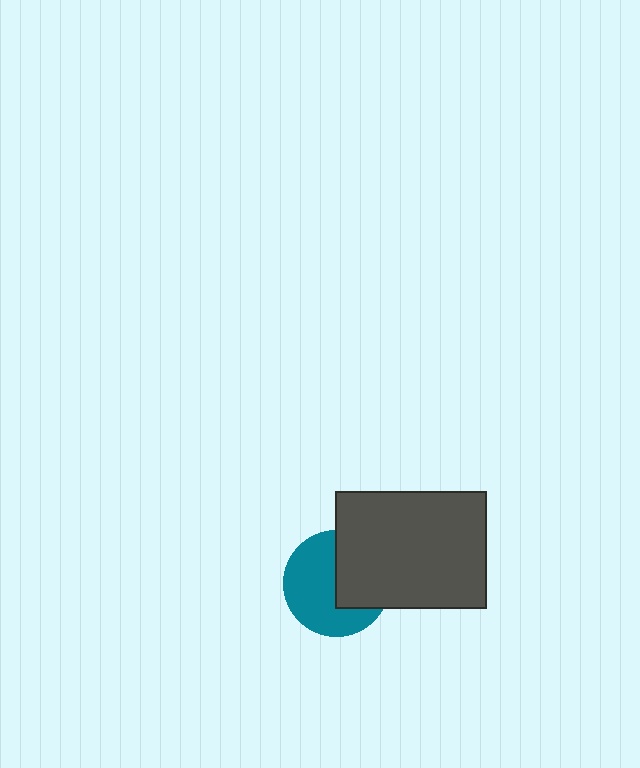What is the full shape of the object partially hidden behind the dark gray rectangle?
The partially hidden object is a teal circle.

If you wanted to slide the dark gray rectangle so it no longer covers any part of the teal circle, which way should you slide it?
Slide it right — that is the most direct way to separate the two shapes.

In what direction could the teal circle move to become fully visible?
The teal circle could move left. That would shift it out from behind the dark gray rectangle entirely.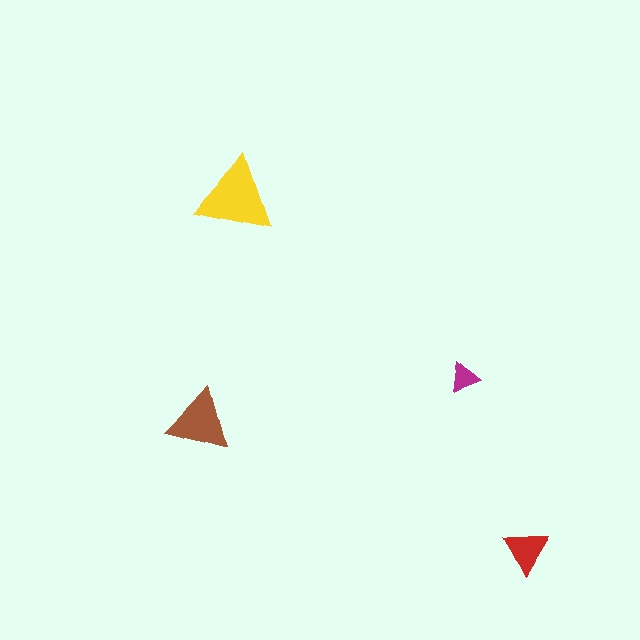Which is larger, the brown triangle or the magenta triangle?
The brown one.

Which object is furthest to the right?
The red triangle is rightmost.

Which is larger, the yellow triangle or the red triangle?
The yellow one.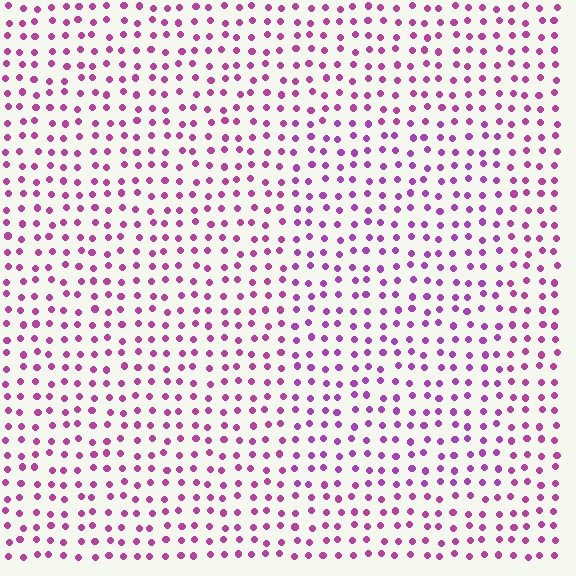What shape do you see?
I see a rectangle.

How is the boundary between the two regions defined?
The boundary is defined purely by a slight shift in hue (about 22 degrees). Spacing, size, and orientation are identical on both sides.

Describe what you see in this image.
The image is filled with small magenta elements in a uniform arrangement. A rectangle-shaped region is visible where the elements are tinted to a slightly different hue, forming a subtle color boundary.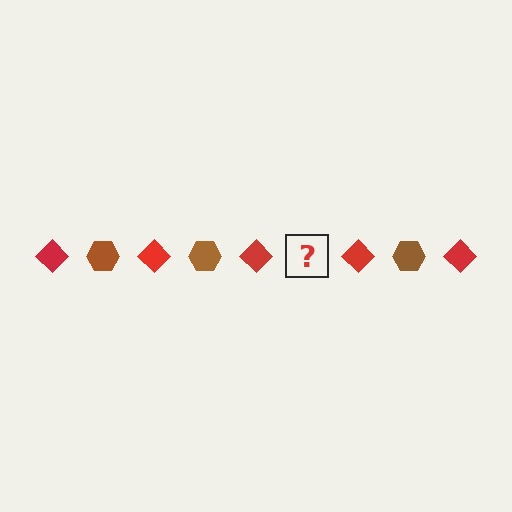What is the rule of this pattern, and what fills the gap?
The rule is that the pattern alternates between red diamond and brown hexagon. The gap should be filled with a brown hexagon.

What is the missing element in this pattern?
The missing element is a brown hexagon.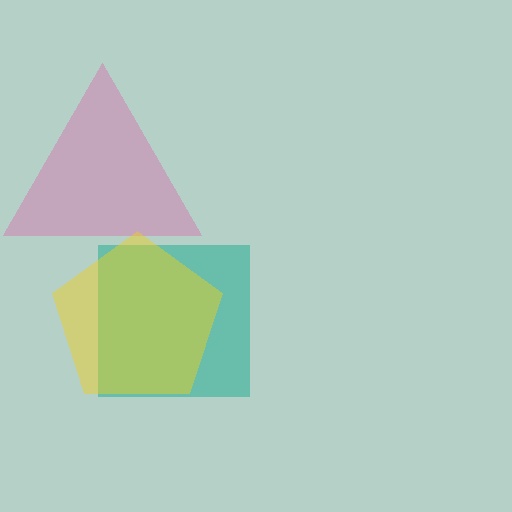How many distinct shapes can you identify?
There are 3 distinct shapes: a teal square, a pink triangle, a yellow pentagon.